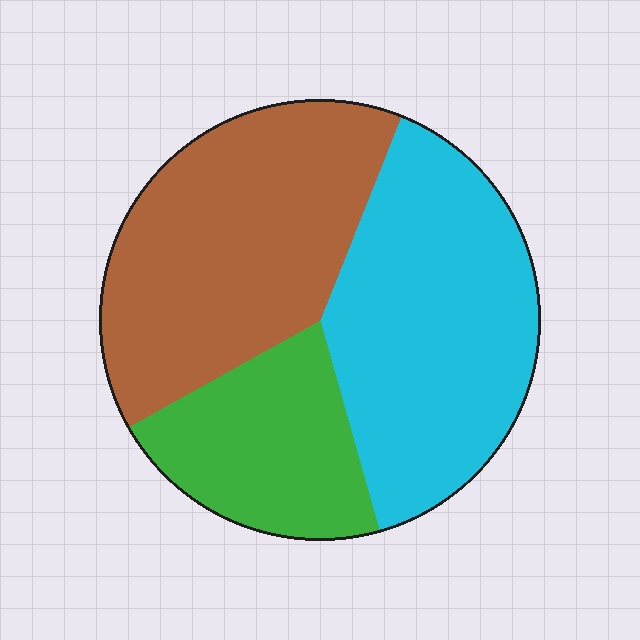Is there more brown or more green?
Brown.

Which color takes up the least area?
Green, at roughly 20%.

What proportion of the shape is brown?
Brown covers roughly 40% of the shape.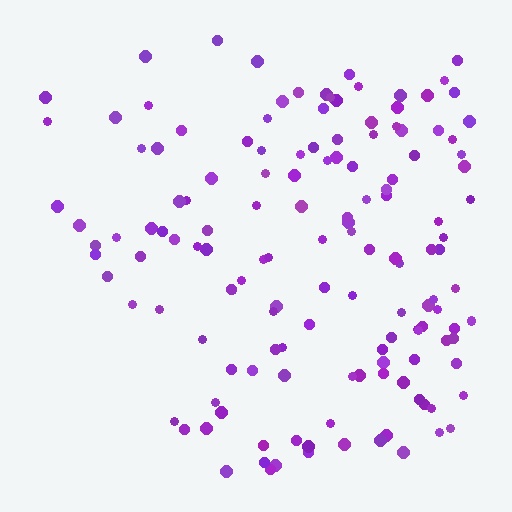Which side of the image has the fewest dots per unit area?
The left.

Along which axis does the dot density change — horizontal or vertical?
Horizontal.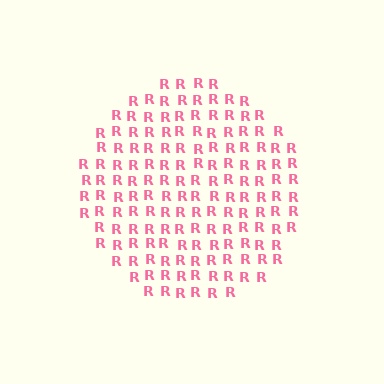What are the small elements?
The small elements are letter R's.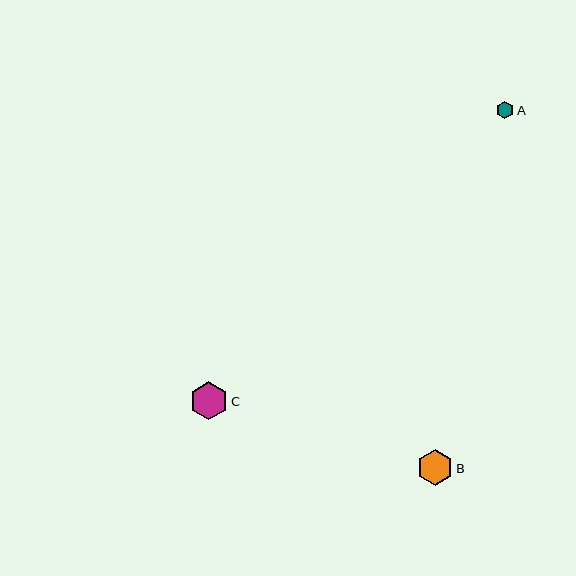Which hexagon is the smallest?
Hexagon A is the smallest with a size of approximately 17 pixels.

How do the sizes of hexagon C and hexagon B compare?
Hexagon C and hexagon B are approximately the same size.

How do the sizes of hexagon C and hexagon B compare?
Hexagon C and hexagon B are approximately the same size.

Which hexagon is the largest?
Hexagon C is the largest with a size of approximately 38 pixels.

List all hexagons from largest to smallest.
From largest to smallest: C, B, A.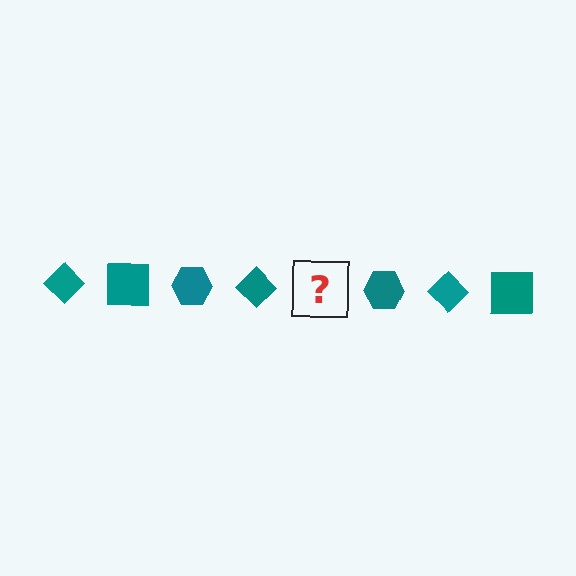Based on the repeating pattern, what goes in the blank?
The blank should be a teal square.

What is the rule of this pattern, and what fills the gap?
The rule is that the pattern cycles through diamond, square, hexagon shapes in teal. The gap should be filled with a teal square.